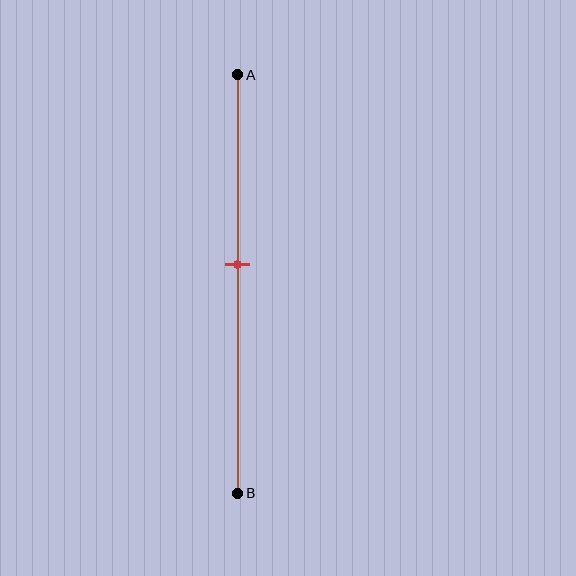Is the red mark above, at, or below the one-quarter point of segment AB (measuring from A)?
The red mark is below the one-quarter point of segment AB.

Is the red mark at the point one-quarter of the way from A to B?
No, the mark is at about 45% from A, not at the 25% one-quarter point.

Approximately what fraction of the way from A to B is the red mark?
The red mark is approximately 45% of the way from A to B.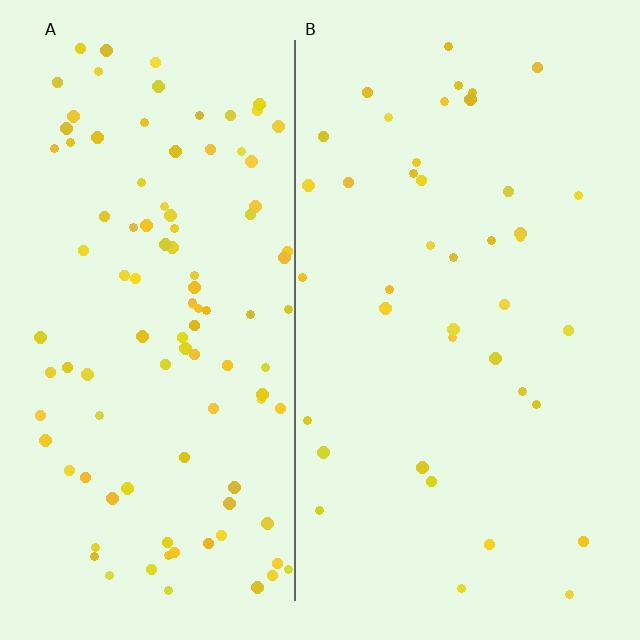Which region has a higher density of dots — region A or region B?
A (the left).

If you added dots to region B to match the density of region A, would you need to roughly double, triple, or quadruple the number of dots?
Approximately triple.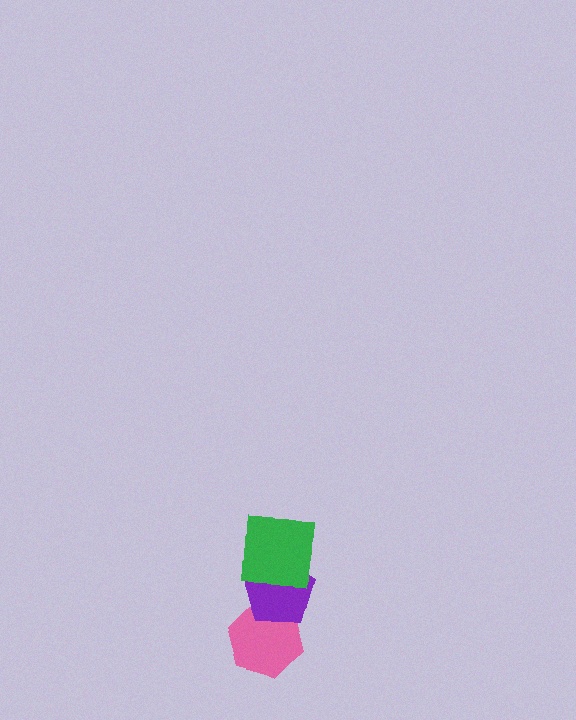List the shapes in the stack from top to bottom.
From top to bottom: the green square, the purple pentagon, the pink hexagon.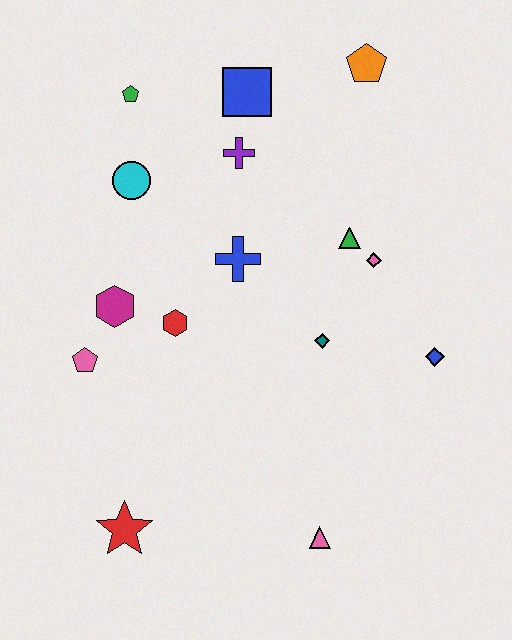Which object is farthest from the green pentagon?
The pink triangle is farthest from the green pentagon.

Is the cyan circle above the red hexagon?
Yes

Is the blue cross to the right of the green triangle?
No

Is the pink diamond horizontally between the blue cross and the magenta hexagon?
No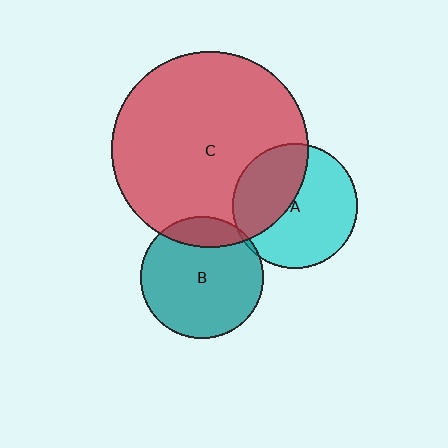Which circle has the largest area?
Circle C (red).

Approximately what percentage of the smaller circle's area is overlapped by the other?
Approximately 40%.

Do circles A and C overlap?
Yes.